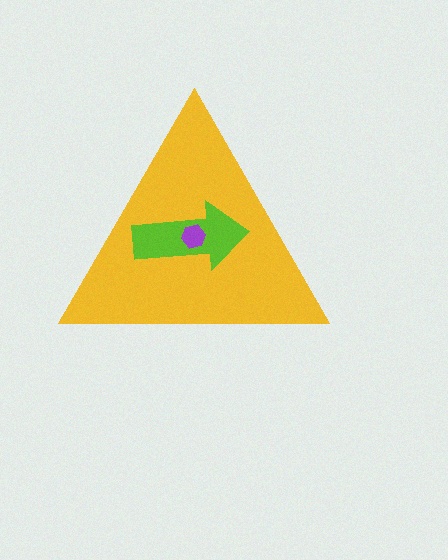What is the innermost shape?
The purple hexagon.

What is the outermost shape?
The yellow triangle.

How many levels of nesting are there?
3.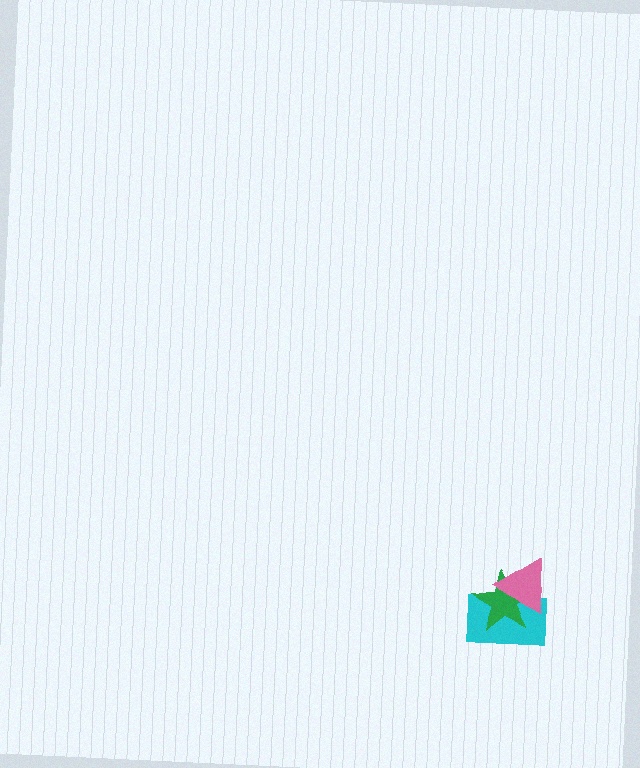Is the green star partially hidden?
Yes, it is partially covered by another shape.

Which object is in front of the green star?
The pink triangle is in front of the green star.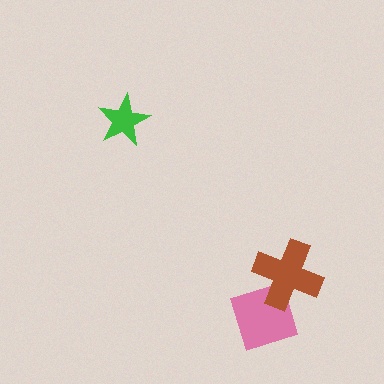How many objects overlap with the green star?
0 objects overlap with the green star.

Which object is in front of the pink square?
The brown cross is in front of the pink square.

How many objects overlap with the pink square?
1 object overlaps with the pink square.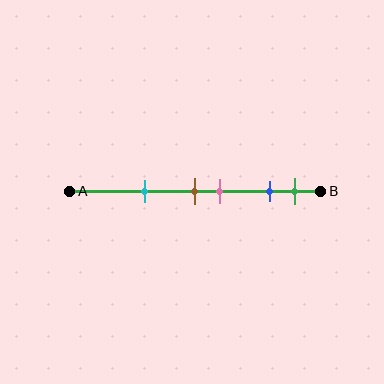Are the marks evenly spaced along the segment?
No, the marks are not evenly spaced.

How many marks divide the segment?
There are 5 marks dividing the segment.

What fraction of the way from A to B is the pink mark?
The pink mark is approximately 60% (0.6) of the way from A to B.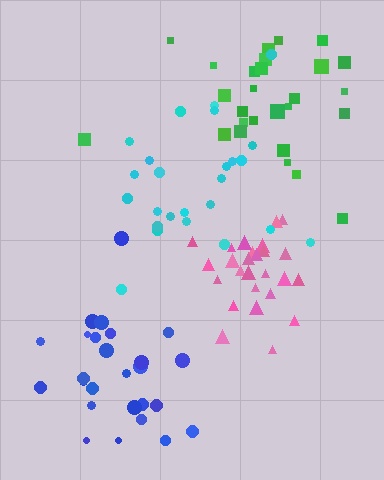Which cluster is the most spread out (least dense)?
Cyan.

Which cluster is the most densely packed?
Pink.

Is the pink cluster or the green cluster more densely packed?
Pink.